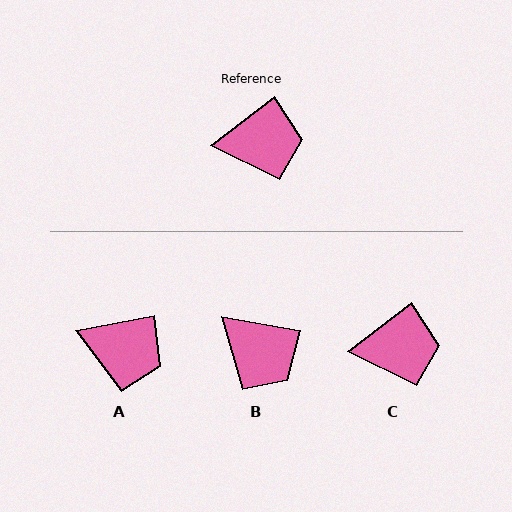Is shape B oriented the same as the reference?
No, it is off by about 48 degrees.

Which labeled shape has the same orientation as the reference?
C.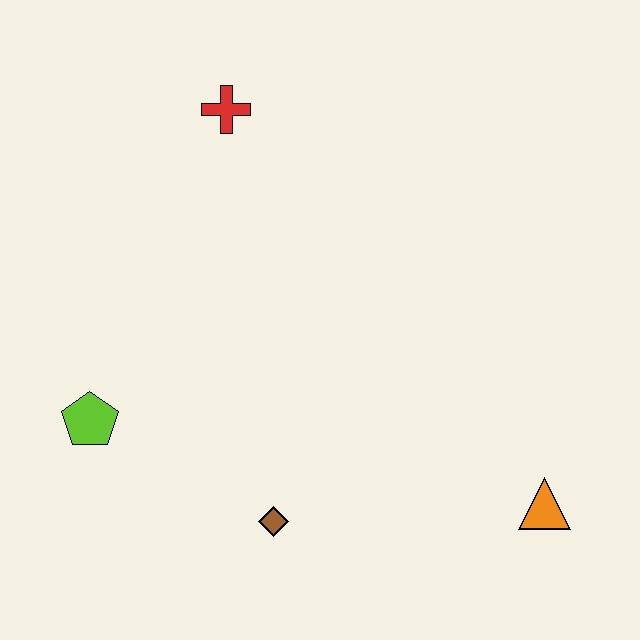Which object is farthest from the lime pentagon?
The orange triangle is farthest from the lime pentagon.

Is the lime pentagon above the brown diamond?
Yes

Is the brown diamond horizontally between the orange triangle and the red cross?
Yes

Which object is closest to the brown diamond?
The lime pentagon is closest to the brown diamond.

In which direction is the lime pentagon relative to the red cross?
The lime pentagon is below the red cross.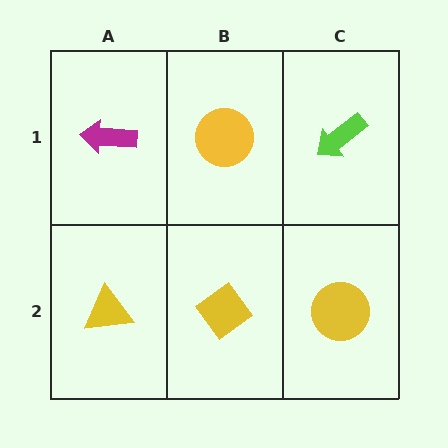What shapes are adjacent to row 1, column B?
A yellow diamond (row 2, column B), a magenta arrow (row 1, column A), a lime arrow (row 1, column C).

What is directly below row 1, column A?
A yellow triangle.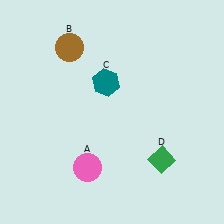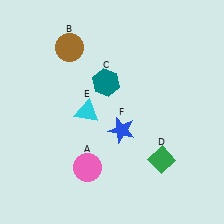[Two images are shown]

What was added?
A cyan triangle (E), a blue star (F) were added in Image 2.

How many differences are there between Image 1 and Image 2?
There are 2 differences between the two images.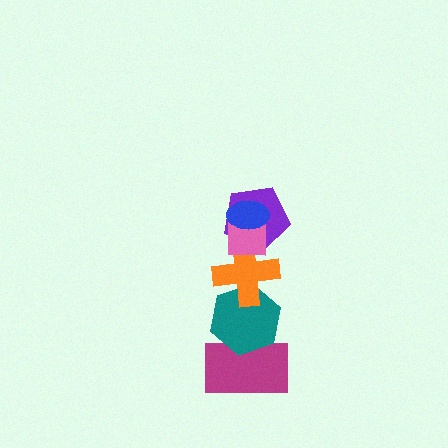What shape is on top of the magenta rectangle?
The teal hexagon is on top of the magenta rectangle.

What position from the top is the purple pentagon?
The purple pentagon is 3rd from the top.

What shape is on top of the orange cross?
The purple pentagon is on top of the orange cross.